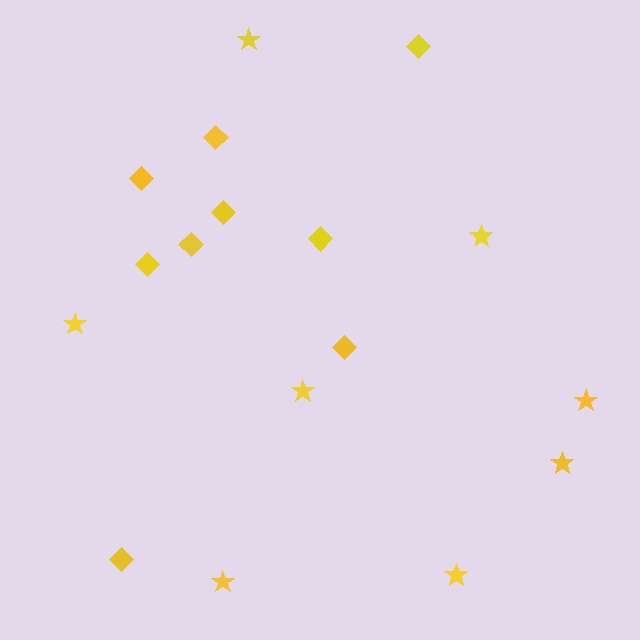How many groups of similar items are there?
There are 2 groups: one group of diamonds (9) and one group of stars (8).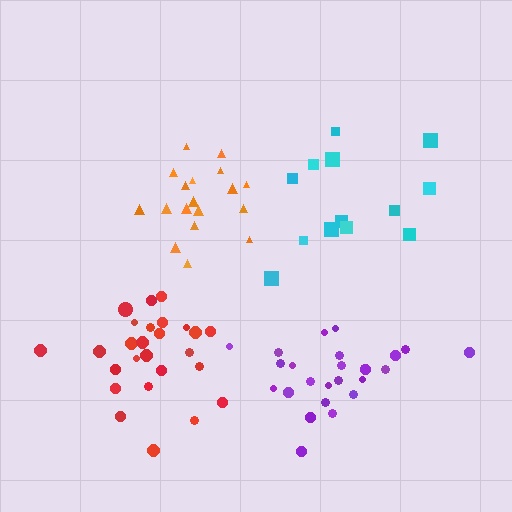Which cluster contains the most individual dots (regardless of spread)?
Red (26).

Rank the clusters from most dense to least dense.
orange, purple, red, cyan.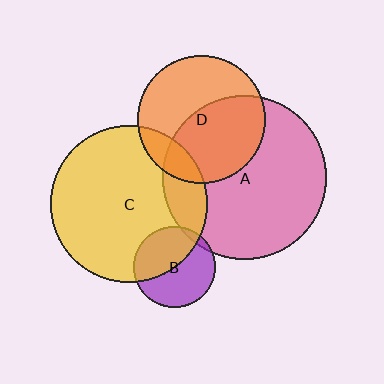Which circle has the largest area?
Circle A (pink).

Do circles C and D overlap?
Yes.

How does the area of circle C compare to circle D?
Approximately 1.5 times.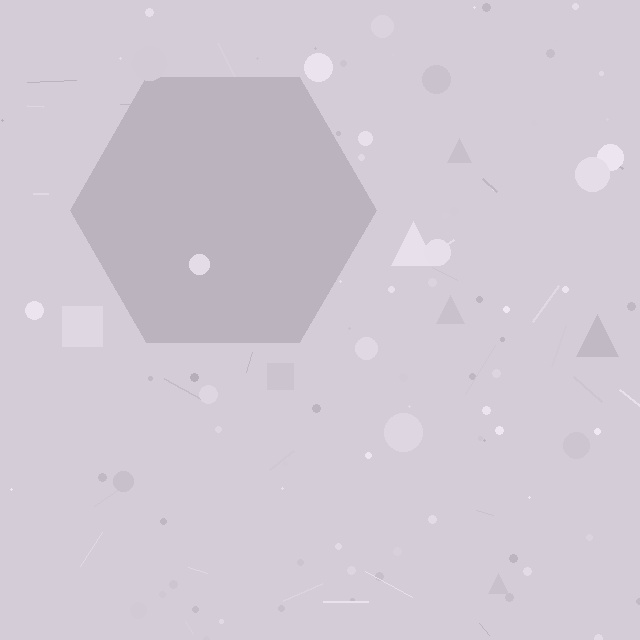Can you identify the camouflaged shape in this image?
The camouflaged shape is a hexagon.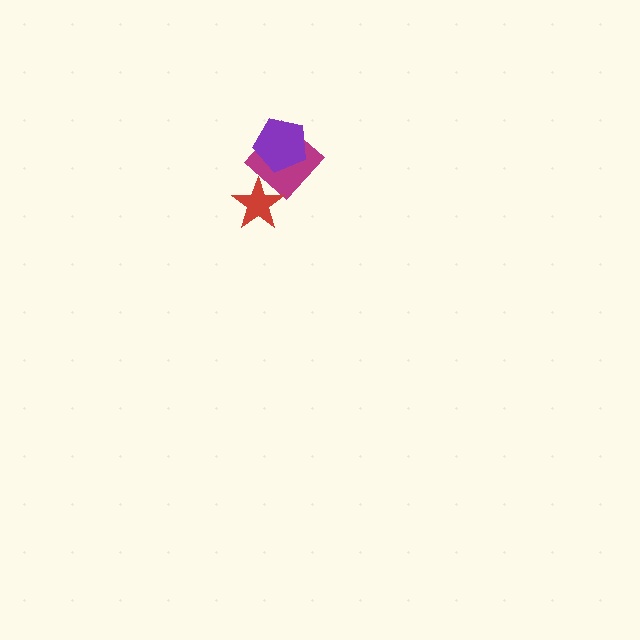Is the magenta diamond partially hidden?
Yes, it is partially covered by another shape.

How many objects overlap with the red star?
1 object overlaps with the red star.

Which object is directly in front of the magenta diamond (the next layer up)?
The red star is directly in front of the magenta diamond.